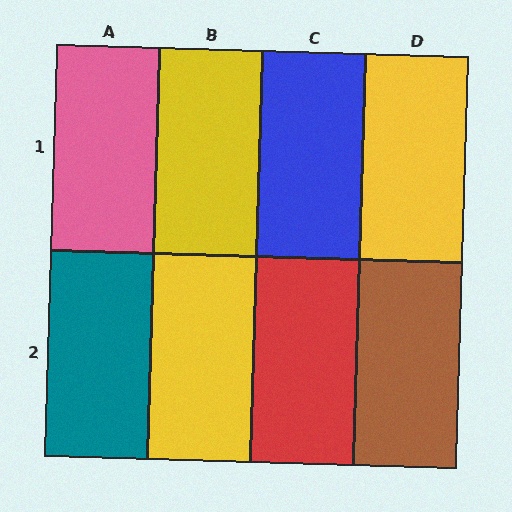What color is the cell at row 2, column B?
Yellow.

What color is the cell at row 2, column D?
Brown.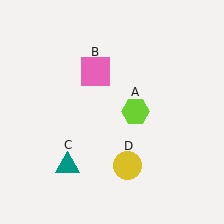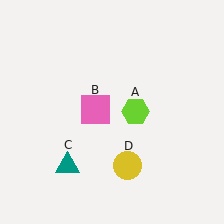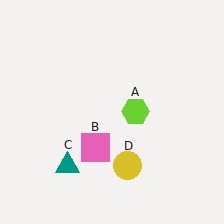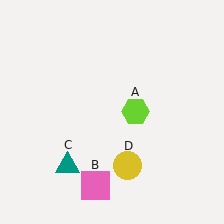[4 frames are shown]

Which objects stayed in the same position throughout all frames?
Lime hexagon (object A) and teal triangle (object C) and yellow circle (object D) remained stationary.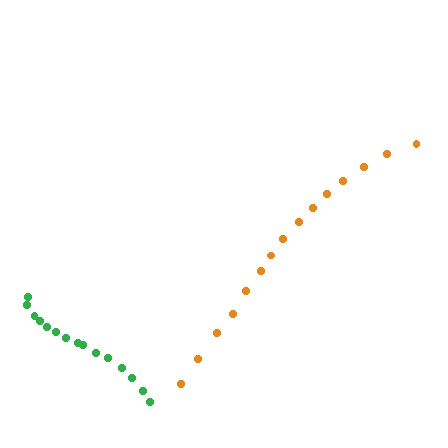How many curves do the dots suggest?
There are 2 distinct paths.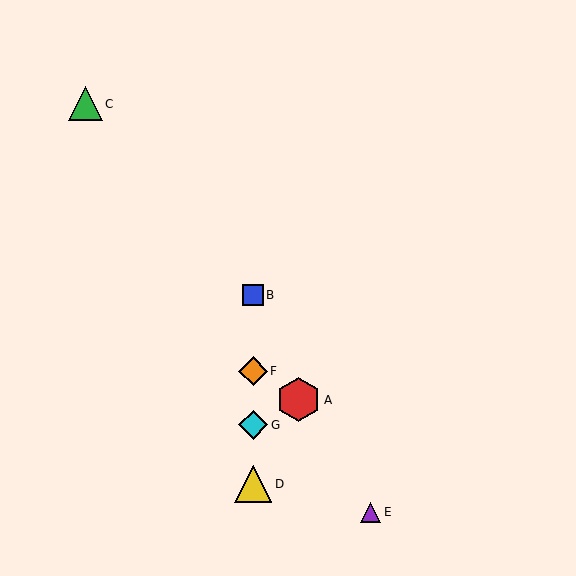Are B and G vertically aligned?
Yes, both are at x≈253.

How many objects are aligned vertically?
4 objects (B, D, F, G) are aligned vertically.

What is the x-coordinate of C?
Object C is at x≈86.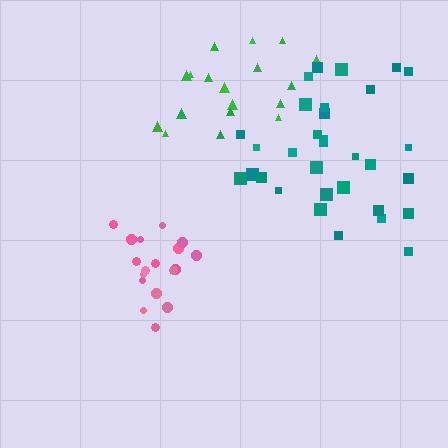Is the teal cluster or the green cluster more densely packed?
Green.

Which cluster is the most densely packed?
Pink.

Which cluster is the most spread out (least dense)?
Teal.